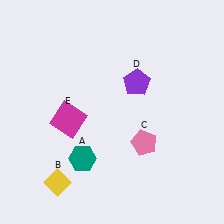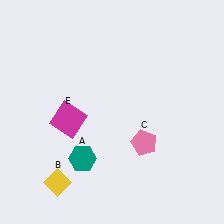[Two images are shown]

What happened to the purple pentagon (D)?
The purple pentagon (D) was removed in Image 2. It was in the top-right area of Image 1.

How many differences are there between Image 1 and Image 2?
There is 1 difference between the two images.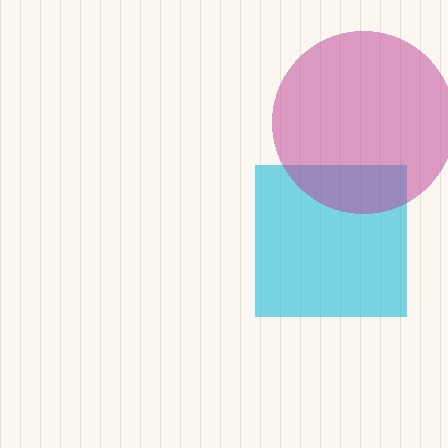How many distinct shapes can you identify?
There are 2 distinct shapes: a cyan square, a magenta circle.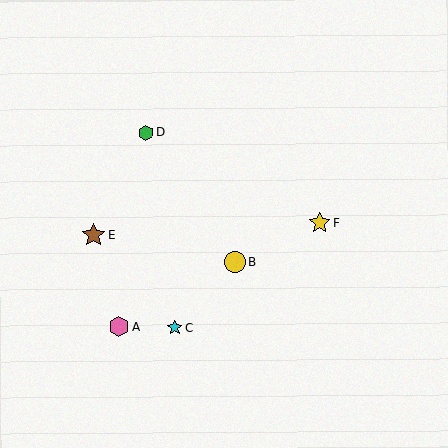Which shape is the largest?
The brown star (labeled E) is the largest.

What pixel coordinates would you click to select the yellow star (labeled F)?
Click at (320, 223) to select the yellow star F.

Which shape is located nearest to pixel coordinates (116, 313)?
The pink hexagon (labeled A) at (119, 326) is nearest to that location.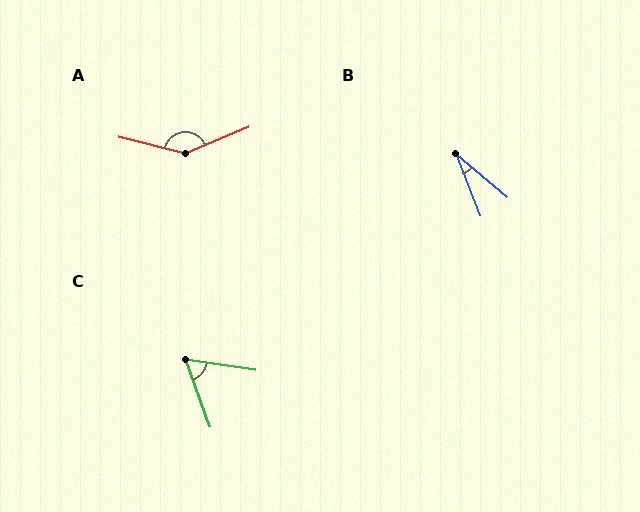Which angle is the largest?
A, at approximately 144 degrees.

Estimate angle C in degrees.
Approximately 62 degrees.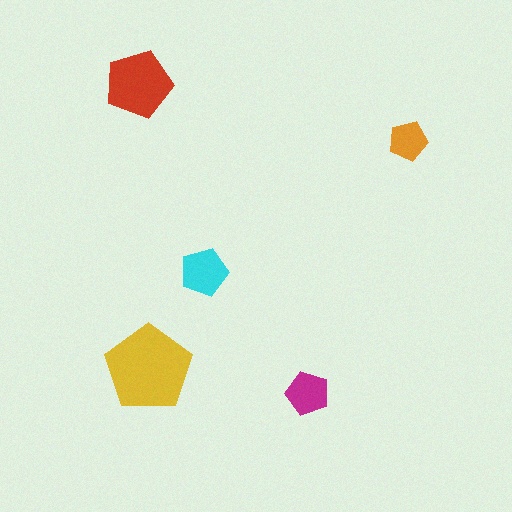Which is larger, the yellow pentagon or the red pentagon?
The yellow one.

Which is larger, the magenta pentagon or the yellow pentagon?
The yellow one.